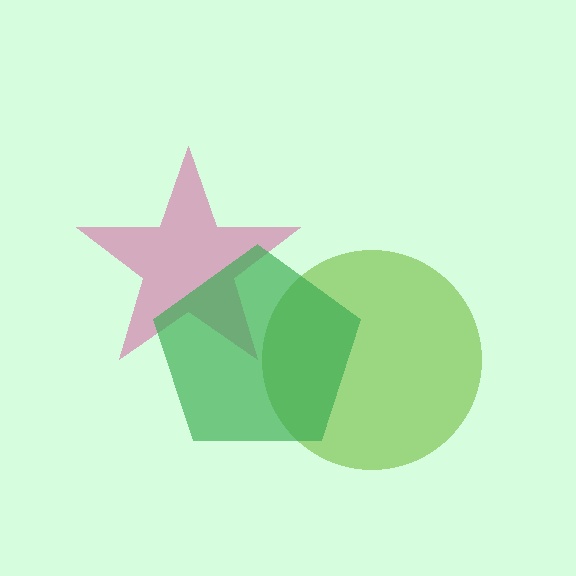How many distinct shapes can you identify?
There are 3 distinct shapes: a lime circle, a magenta star, a green pentagon.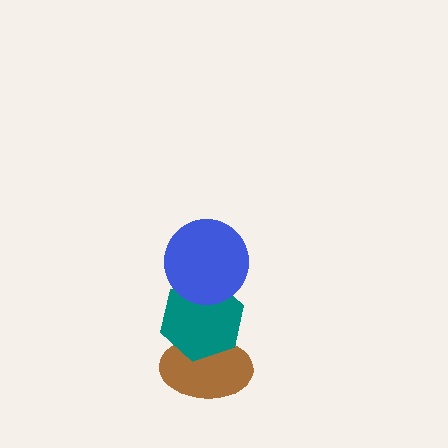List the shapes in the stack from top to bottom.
From top to bottom: the blue circle, the teal hexagon, the brown ellipse.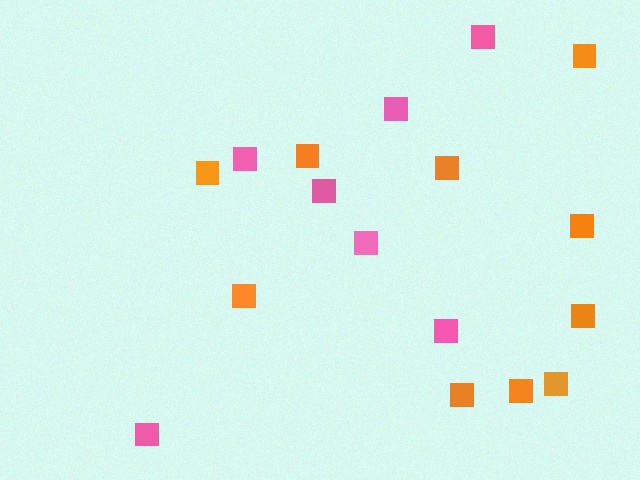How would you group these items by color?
There are 2 groups: one group of pink squares (7) and one group of orange squares (10).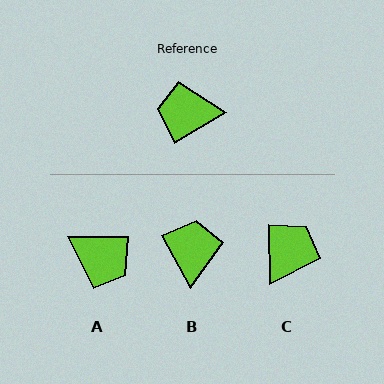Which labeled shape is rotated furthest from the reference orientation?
A, about 150 degrees away.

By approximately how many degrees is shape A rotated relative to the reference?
Approximately 150 degrees counter-clockwise.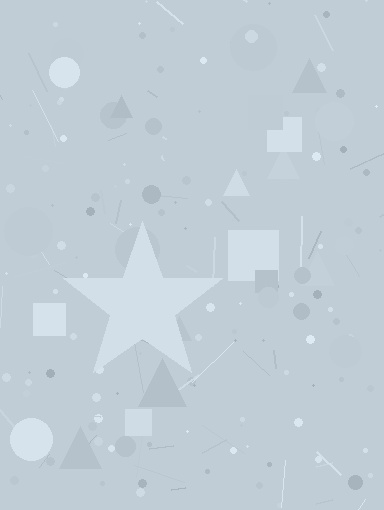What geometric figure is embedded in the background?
A star is embedded in the background.